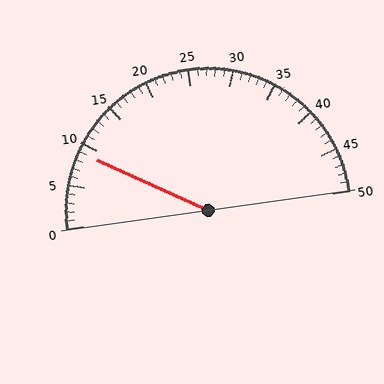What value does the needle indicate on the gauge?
The needle indicates approximately 9.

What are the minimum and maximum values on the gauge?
The gauge ranges from 0 to 50.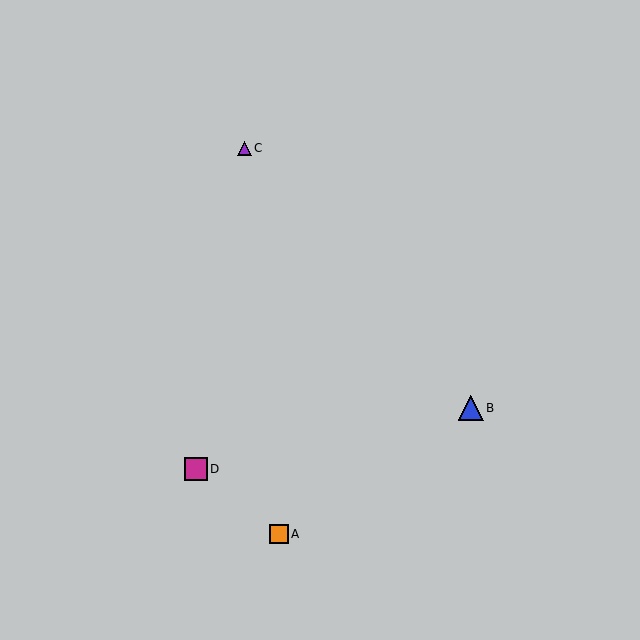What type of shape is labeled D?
Shape D is a magenta square.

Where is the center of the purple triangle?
The center of the purple triangle is at (245, 148).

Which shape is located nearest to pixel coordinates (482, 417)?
The blue triangle (labeled B) at (471, 408) is nearest to that location.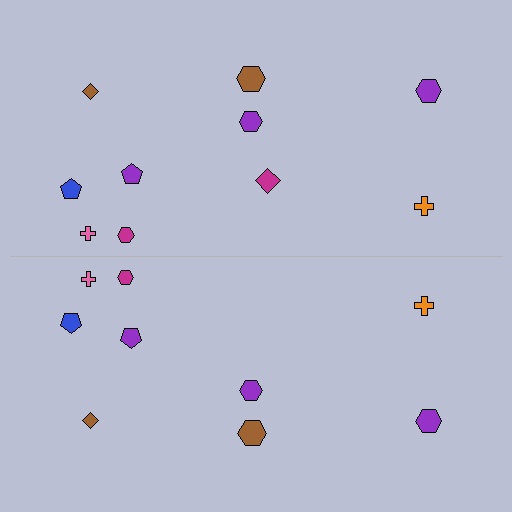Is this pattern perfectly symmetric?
No, the pattern is not perfectly symmetric. A magenta diamond is missing from the bottom side.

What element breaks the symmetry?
A magenta diamond is missing from the bottom side.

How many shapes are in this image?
There are 19 shapes in this image.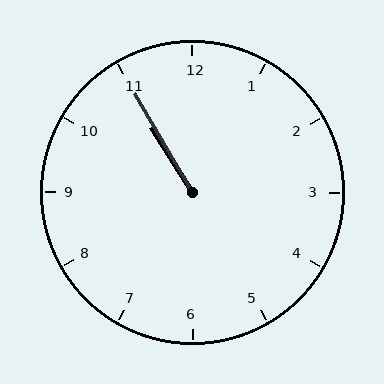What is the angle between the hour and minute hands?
Approximately 2 degrees.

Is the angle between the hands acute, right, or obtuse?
It is acute.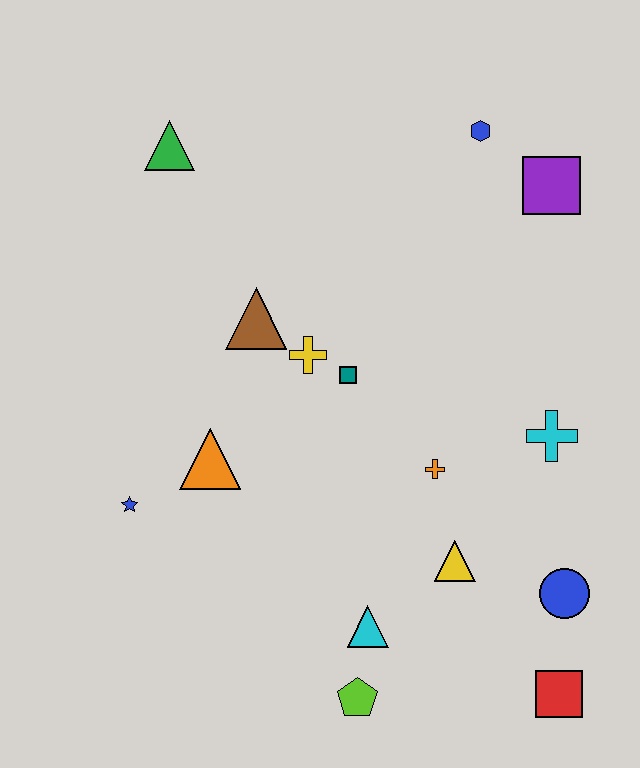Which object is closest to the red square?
The blue circle is closest to the red square.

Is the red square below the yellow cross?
Yes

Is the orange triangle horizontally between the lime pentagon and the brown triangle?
No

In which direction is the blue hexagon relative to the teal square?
The blue hexagon is above the teal square.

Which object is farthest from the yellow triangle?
The green triangle is farthest from the yellow triangle.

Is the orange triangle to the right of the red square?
No